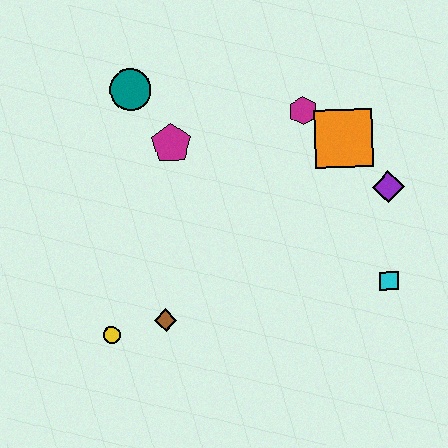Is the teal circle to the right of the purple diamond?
No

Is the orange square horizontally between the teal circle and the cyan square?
Yes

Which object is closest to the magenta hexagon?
The orange square is closest to the magenta hexagon.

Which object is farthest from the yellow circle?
The purple diamond is farthest from the yellow circle.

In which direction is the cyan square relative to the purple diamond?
The cyan square is below the purple diamond.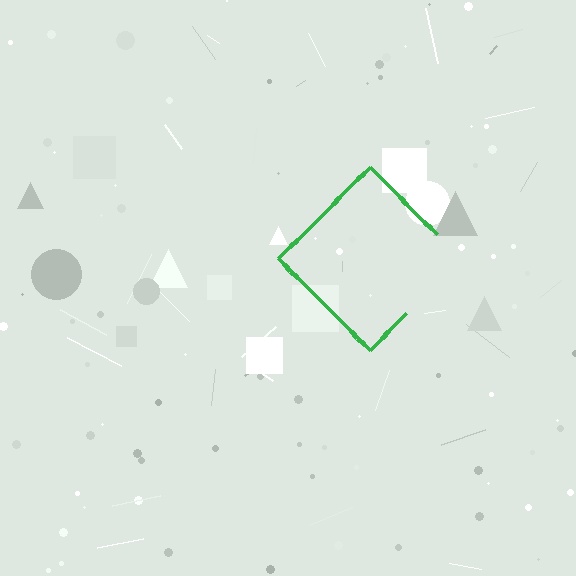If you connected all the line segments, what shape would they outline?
They would outline a diamond.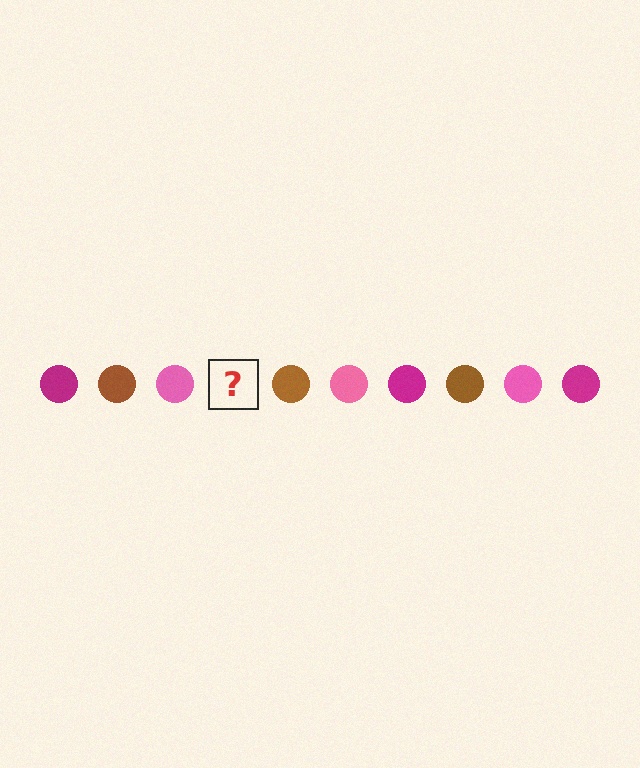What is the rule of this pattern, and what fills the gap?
The rule is that the pattern cycles through magenta, brown, pink circles. The gap should be filled with a magenta circle.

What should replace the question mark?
The question mark should be replaced with a magenta circle.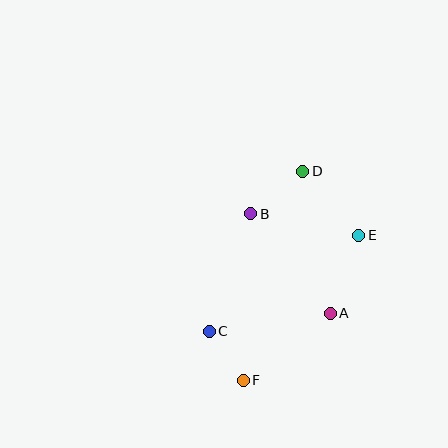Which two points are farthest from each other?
Points D and F are farthest from each other.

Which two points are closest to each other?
Points C and F are closest to each other.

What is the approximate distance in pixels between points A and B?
The distance between A and B is approximately 127 pixels.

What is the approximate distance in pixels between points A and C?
The distance between A and C is approximately 122 pixels.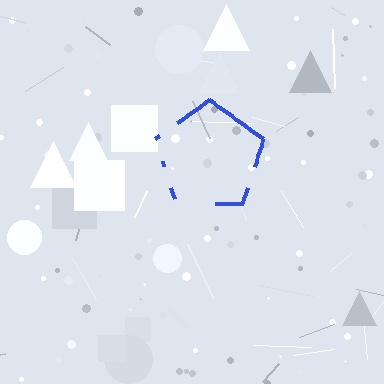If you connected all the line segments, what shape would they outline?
They would outline a pentagon.